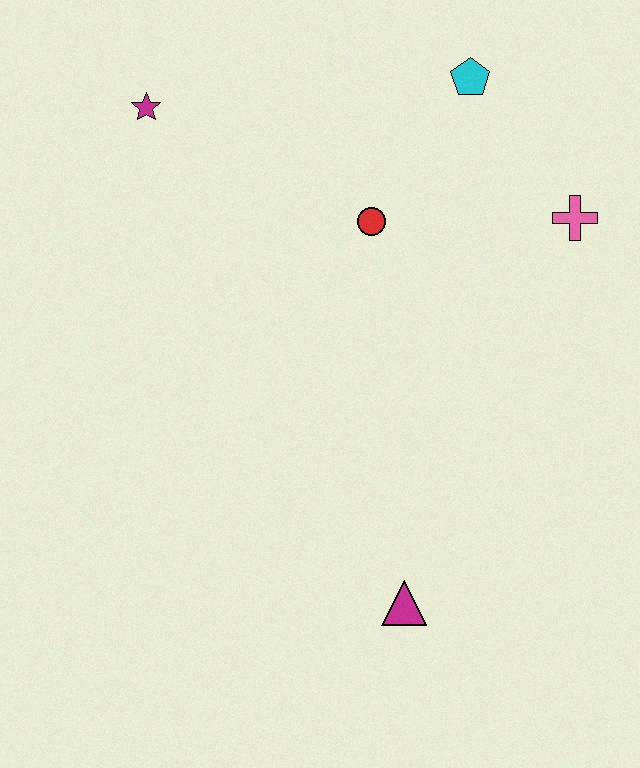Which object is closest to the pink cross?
The cyan pentagon is closest to the pink cross.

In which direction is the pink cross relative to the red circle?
The pink cross is to the right of the red circle.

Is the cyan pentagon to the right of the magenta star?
Yes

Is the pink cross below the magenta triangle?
No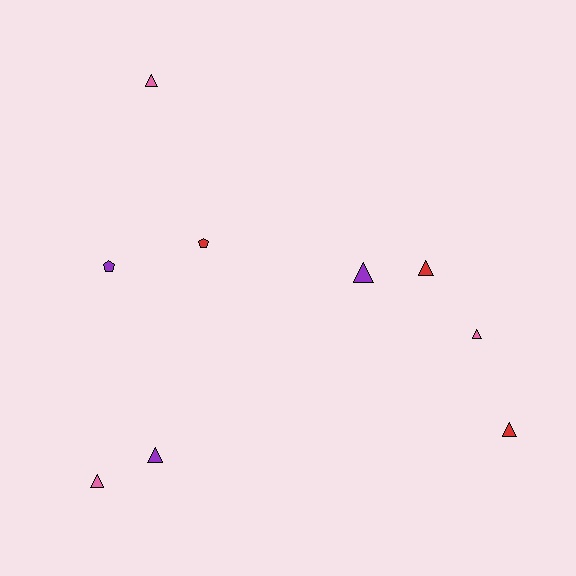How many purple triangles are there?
There are 2 purple triangles.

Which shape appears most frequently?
Triangle, with 7 objects.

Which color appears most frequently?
Red, with 3 objects.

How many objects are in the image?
There are 9 objects.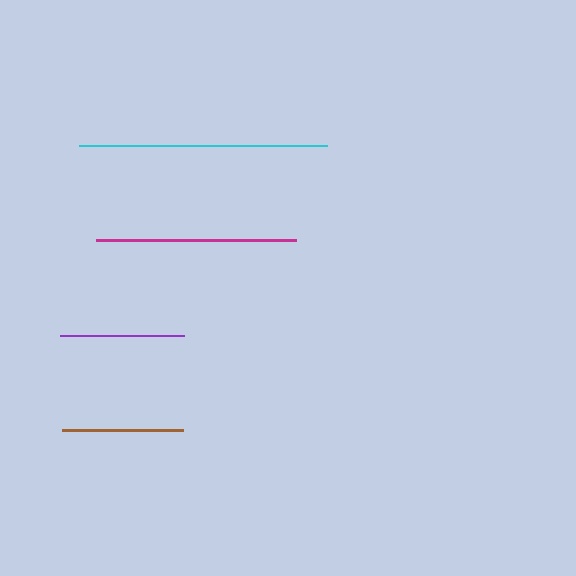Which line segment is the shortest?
The brown line is the shortest at approximately 120 pixels.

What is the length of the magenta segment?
The magenta segment is approximately 200 pixels long.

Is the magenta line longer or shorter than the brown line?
The magenta line is longer than the brown line.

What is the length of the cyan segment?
The cyan segment is approximately 249 pixels long.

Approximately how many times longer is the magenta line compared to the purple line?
The magenta line is approximately 1.6 times the length of the purple line.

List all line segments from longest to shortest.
From longest to shortest: cyan, magenta, purple, brown.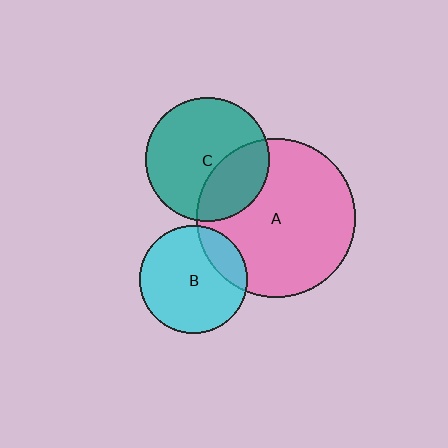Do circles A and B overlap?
Yes.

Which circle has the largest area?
Circle A (pink).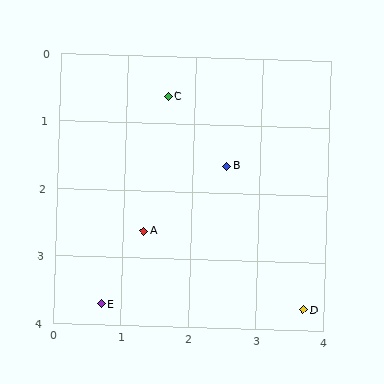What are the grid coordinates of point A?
Point A is at approximately (1.3, 2.6).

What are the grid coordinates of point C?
Point C is at approximately (1.6, 0.6).